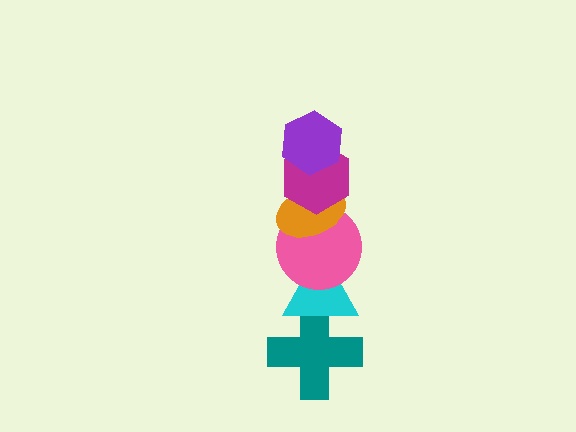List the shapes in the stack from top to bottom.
From top to bottom: the purple hexagon, the magenta hexagon, the orange ellipse, the pink circle, the cyan triangle, the teal cross.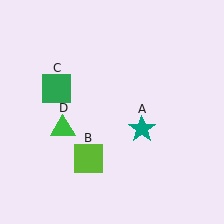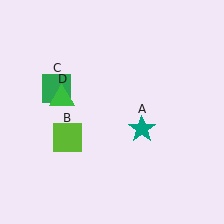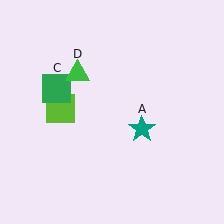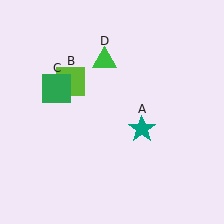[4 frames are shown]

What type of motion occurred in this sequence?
The lime square (object B), green triangle (object D) rotated clockwise around the center of the scene.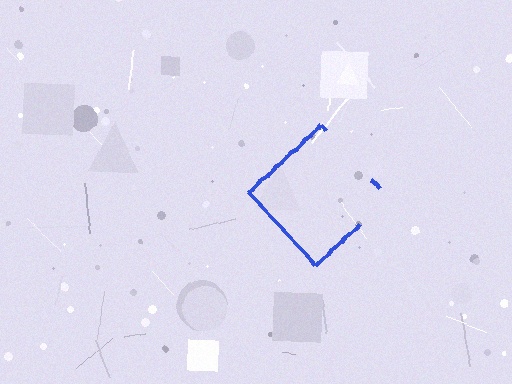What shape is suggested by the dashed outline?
The dashed outline suggests a diamond.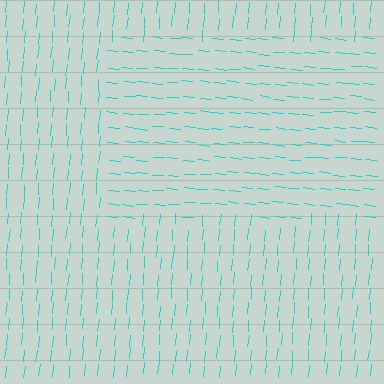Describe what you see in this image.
The image is filled with small cyan line segments. A rectangle region in the image has lines oriented differently from the surrounding lines, creating a visible texture boundary.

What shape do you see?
I see a rectangle.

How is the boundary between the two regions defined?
The boundary is defined purely by a change in line orientation (approximately 89 degrees difference). All lines are the same color and thickness.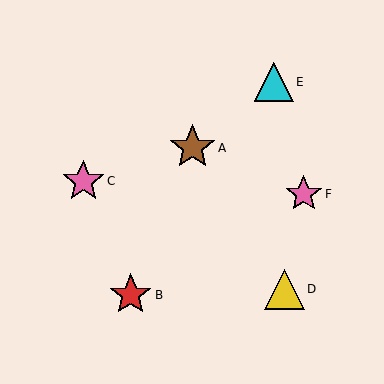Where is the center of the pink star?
The center of the pink star is at (304, 194).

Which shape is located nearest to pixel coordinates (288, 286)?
The yellow triangle (labeled D) at (284, 289) is nearest to that location.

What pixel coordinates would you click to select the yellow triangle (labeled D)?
Click at (284, 289) to select the yellow triangle D.